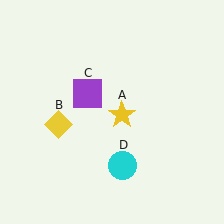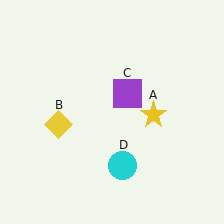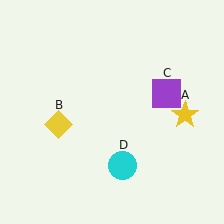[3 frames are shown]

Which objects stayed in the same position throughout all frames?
Yellow diamond (object B) and cyan circle (object D) remained stationary.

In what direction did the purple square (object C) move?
The purple square (object C) moved right.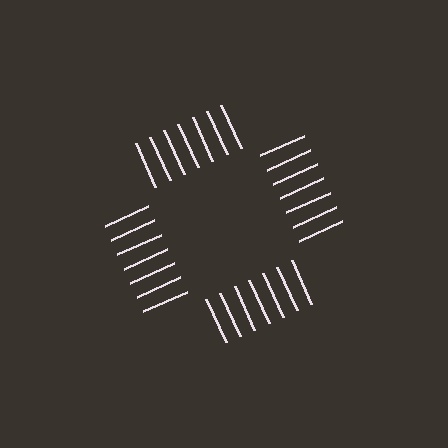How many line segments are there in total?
28 — 7 along each of the 4 edges.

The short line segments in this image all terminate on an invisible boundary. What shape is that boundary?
An illusory square — the line segments terminate on its edges but no continuous stroke is drawn.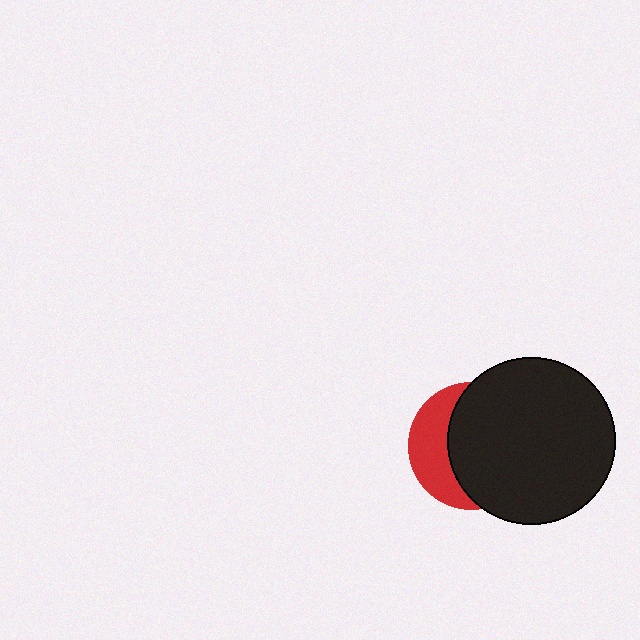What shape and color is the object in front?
The object in front is a black circle.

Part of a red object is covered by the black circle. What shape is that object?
It is a circle.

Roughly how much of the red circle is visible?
A small part of it is visible (roughly 35%).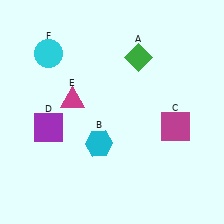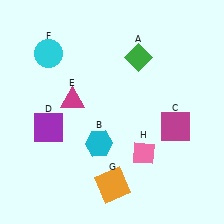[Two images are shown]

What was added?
An orange square (G), a pink diamond (H) were added in Image 2.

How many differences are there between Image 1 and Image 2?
There are 2 differences between the two images.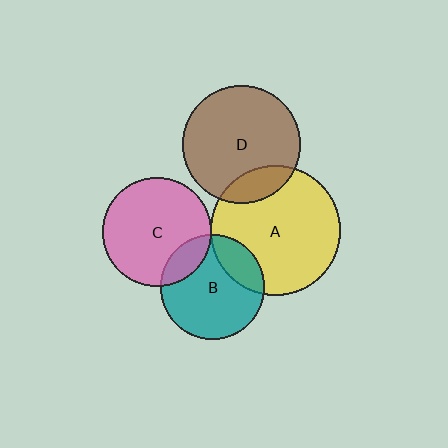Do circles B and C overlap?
Yes.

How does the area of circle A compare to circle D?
Approximately 1.2 times.